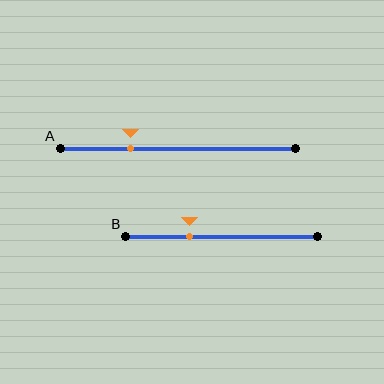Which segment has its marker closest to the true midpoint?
Segment B has its marker closest to the true midpoint.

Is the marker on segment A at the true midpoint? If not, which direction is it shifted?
No, the marker on segment A is shifted to the left by about 20% of the segment length.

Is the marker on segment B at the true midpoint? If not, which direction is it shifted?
No, the marker on segment B is shifted to the left by about 17% of the segment length.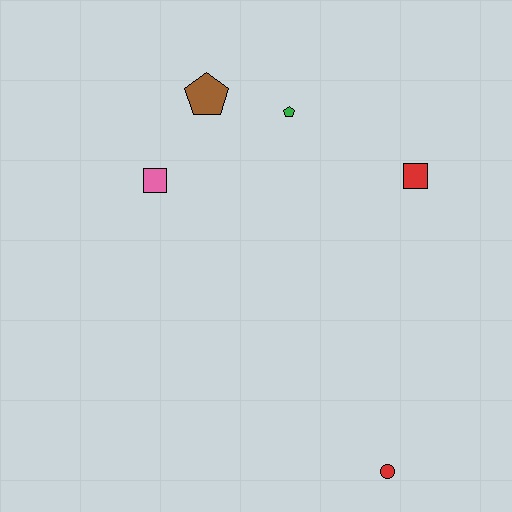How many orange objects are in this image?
There are no orange objects.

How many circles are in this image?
There is 1 circle.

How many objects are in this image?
There are 5 objects.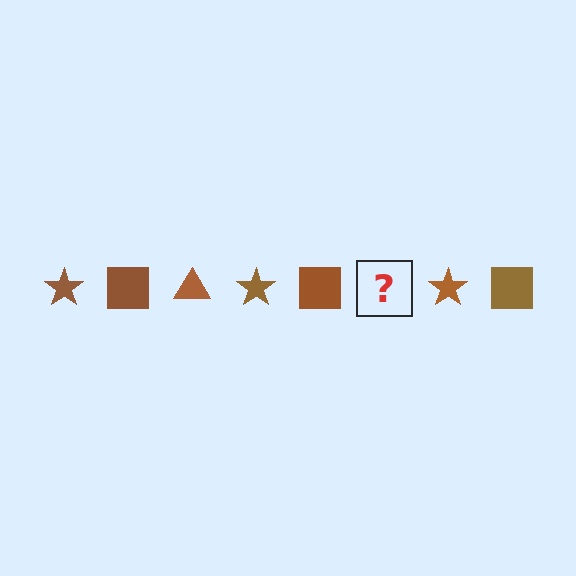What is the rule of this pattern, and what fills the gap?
The rule is that the pattern cycles through star, square, triangle shapes in brown. The gap should be filled with a brown triangle.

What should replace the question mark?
The question mark should be replaced with a brown triangle.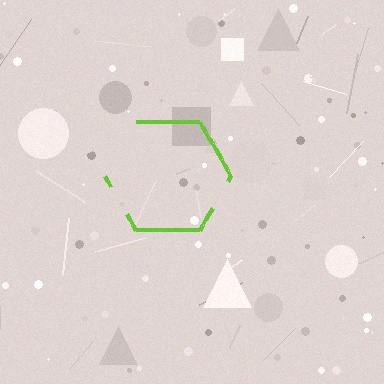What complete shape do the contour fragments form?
The contour fragments form a hexagon.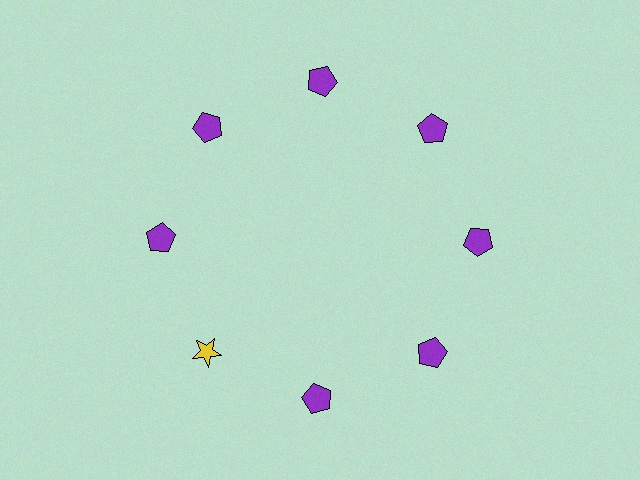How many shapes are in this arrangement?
There are 8 shapes arranged in a ring pattern.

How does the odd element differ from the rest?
It differs in both color (yellow instead of purple) and shape (star instead of pentagon).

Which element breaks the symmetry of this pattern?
The yellow star at roughly the 8 o'clock position breaks the symmetry. All other shapes are purple pentagons.